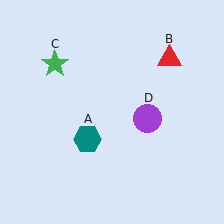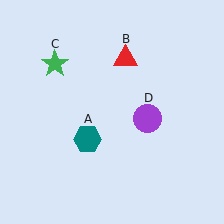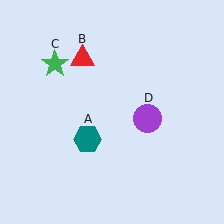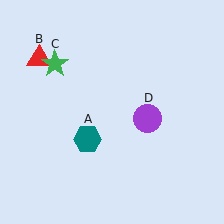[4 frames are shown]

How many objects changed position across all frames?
1 object changed position: red triangle (object B).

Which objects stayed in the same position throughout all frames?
Teal hexagon (object A) and green star (object C) and purple circle (object D) remained stationary.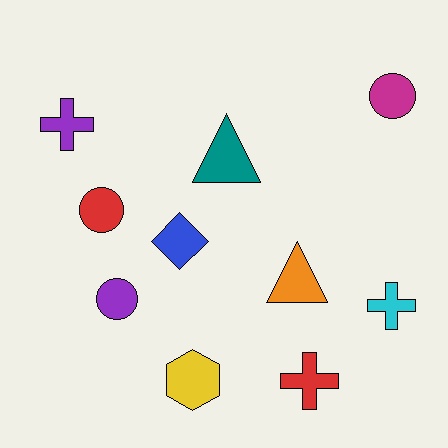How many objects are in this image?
There are 10 objects.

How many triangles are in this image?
There are 2 triangles.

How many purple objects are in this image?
There are 2 purple objects.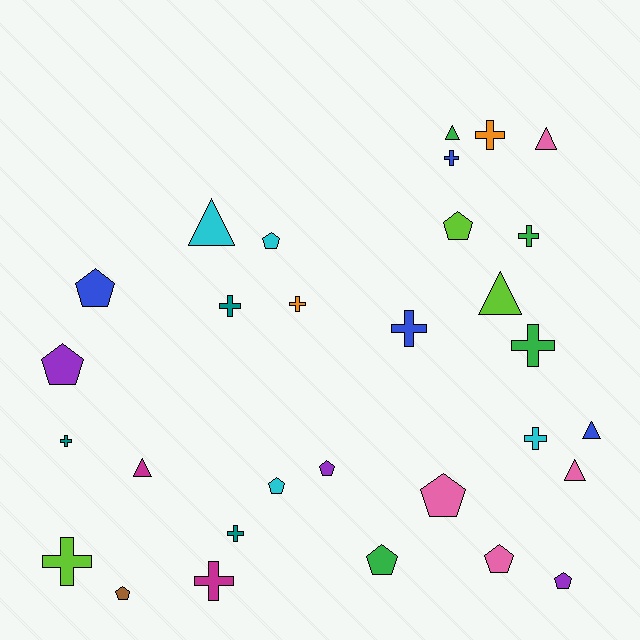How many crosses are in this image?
There are 12 crosses.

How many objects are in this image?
There are 30 objects.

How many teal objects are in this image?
There are 3 teal objects.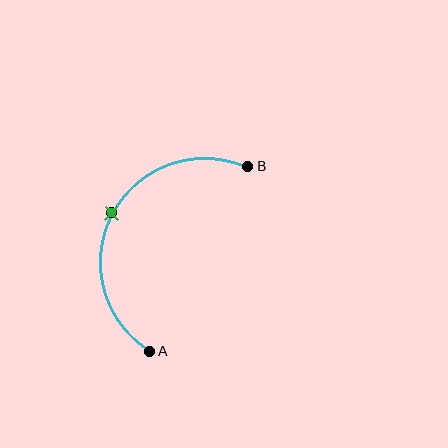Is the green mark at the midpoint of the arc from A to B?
Yes. The green mark lies on the arc at equal arc-length from both A and B — it is the arc midpoint.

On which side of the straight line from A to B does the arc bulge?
The arc bulges to the left of the straight line connecting A and B.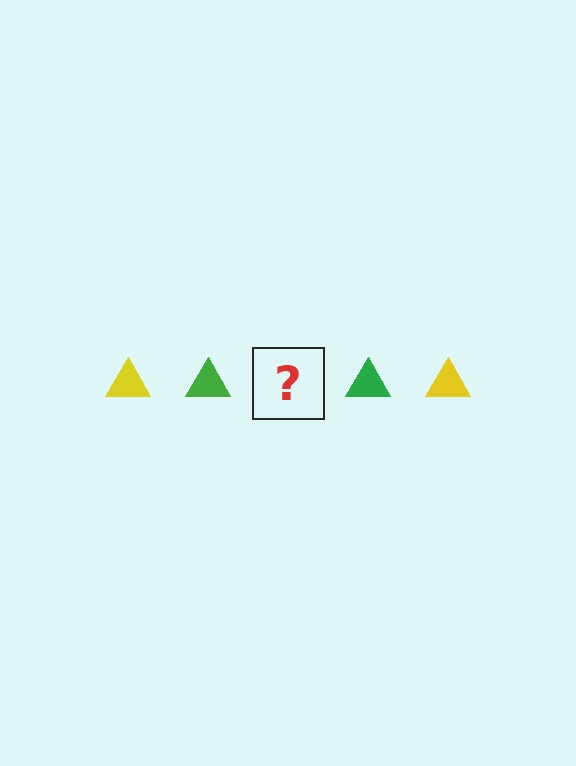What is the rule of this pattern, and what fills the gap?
The rule is that the pattern cycles through yellow, green triangles. The gap should be filled with a yellow triangle.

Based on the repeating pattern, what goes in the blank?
The blank should be a yellow triangle.